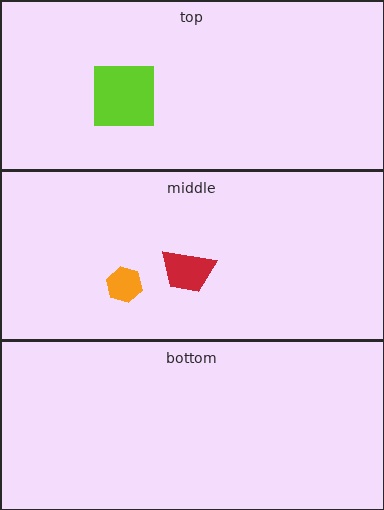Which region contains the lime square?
The top region.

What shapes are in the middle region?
The orange hexagon, the red trapezoid.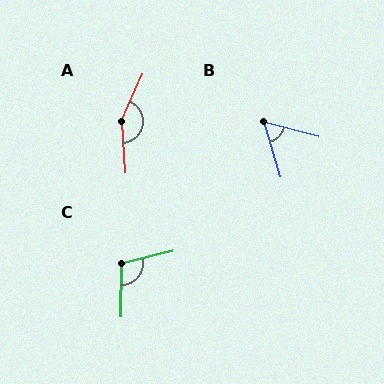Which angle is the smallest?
B, at approximately 59 degrees.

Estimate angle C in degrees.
Approximately 104 degrees.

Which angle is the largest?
A, at approximately 151 degrees.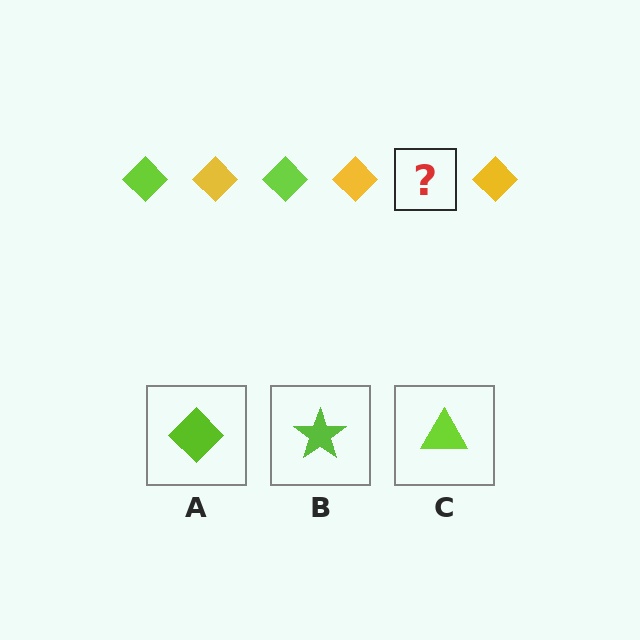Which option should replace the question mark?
Option A.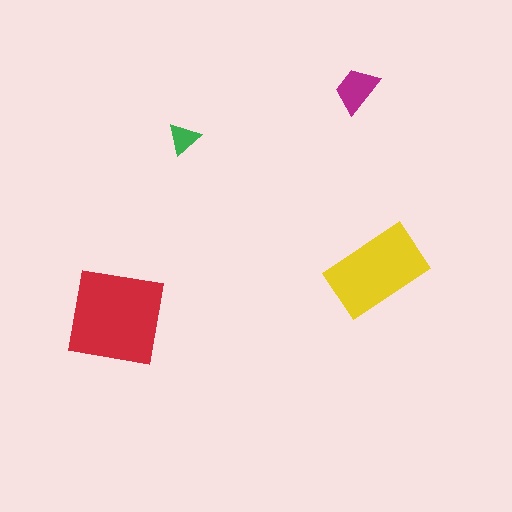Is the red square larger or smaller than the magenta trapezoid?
Larger.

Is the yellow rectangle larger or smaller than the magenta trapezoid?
Larger.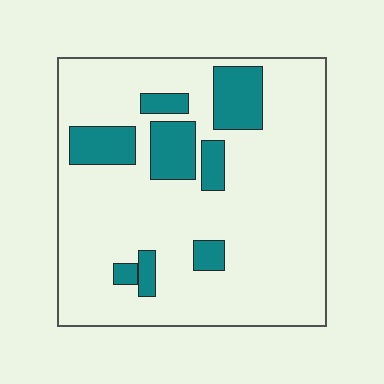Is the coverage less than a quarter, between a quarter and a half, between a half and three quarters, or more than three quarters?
Less than a quarter.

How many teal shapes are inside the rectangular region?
8.